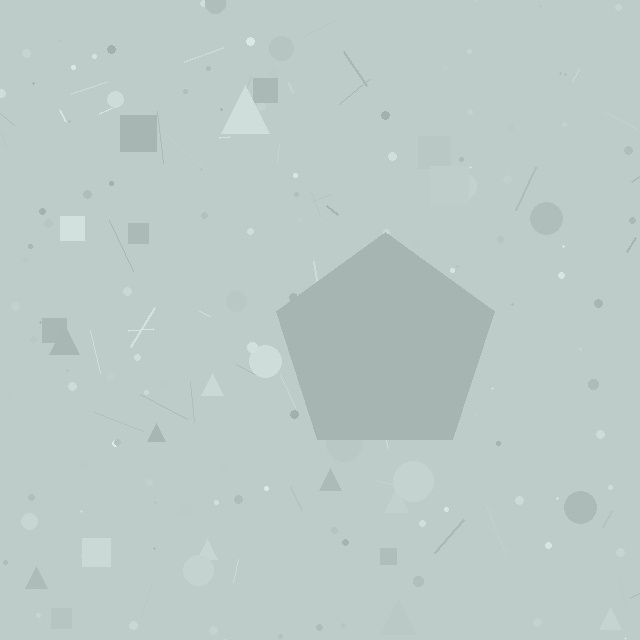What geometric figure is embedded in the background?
A pentagon is embedded in the background.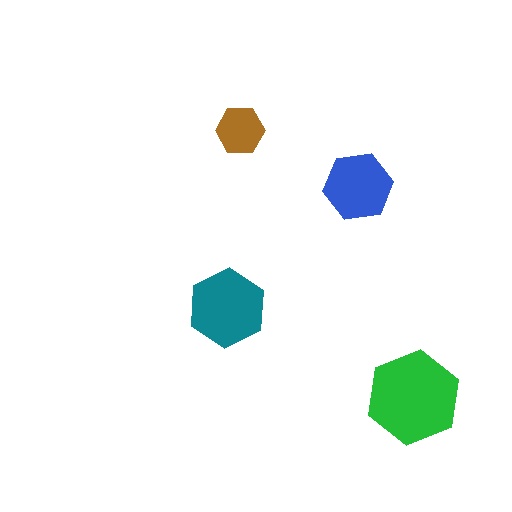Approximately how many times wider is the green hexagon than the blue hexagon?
About 1.5 times wider.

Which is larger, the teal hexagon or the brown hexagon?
The teal one.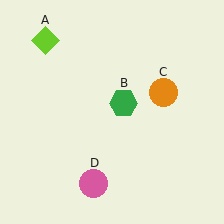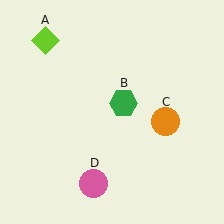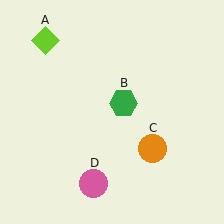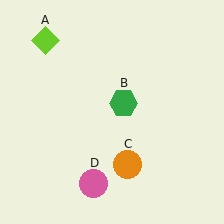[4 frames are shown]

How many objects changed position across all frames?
1 object changed position: orange circle (object C).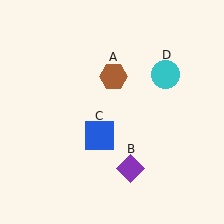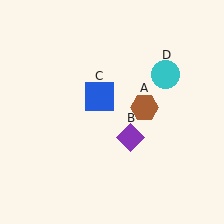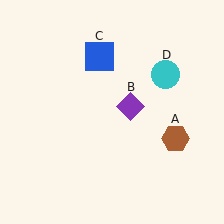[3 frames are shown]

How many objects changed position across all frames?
3 objects changed position: brown hexagon (object A), purple diamond (object B), blue square (object C).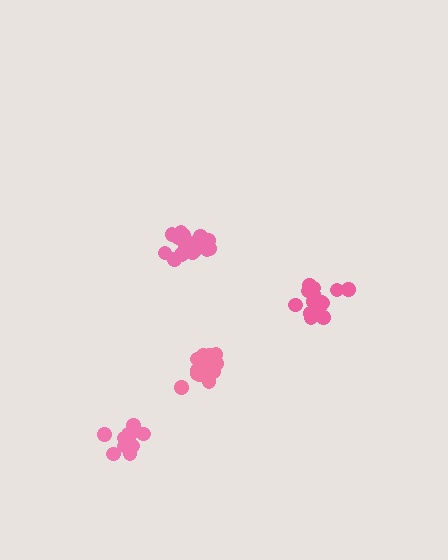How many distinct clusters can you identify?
There are 4 distinct clusters.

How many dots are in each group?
Group 1: 12 dots, Group 2: 17 dots, Group 3: 17 dots, Group 4: 14 dots (60 total).